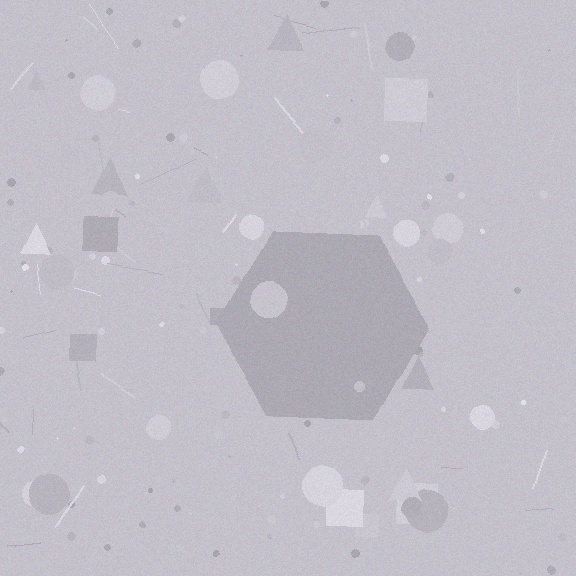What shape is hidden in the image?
A hexagon is hidden in the image.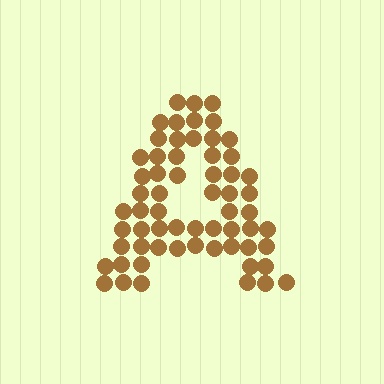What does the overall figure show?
The overall figure shows the letter A.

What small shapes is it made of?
It is made of small circles.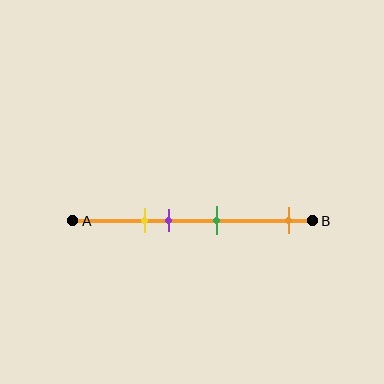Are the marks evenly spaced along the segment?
No, the marks are not evenly spaced.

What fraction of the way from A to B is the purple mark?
The purple mark is approximately 40% (0.4) of the way from A to B.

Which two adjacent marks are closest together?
The yellow and purple marks are the closest adjacent pair.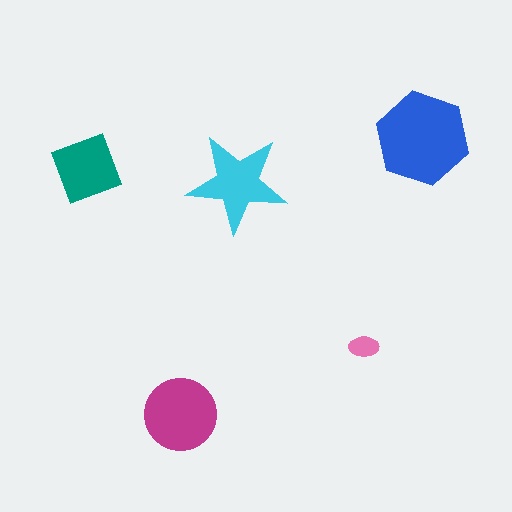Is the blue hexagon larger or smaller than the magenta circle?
Larger.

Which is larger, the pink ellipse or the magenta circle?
The magenta circle.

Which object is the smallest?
The pink ellipse.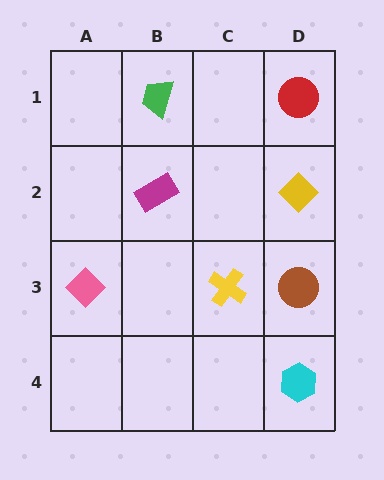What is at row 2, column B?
A magenta rectangle.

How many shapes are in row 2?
2 shapes.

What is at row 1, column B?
A green trapezoid.